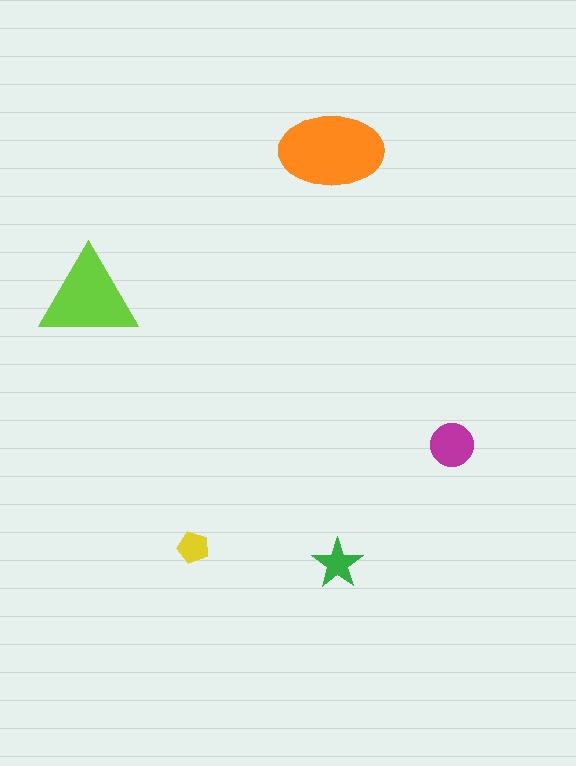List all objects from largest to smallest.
The orange ellipse, the lime triangle, the magenta circle, the green star, the yellow pentagon.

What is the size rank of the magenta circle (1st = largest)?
3rd.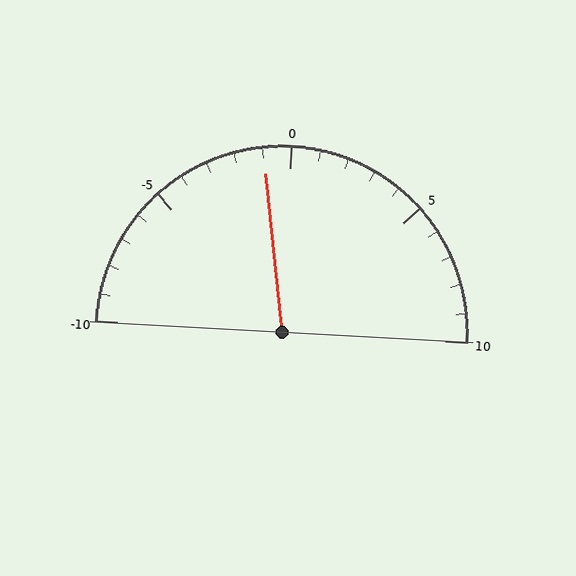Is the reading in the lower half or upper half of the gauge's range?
The reading is in the lower half of the range (-10 to 10).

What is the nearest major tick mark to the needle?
The nearest major tick mark is 0.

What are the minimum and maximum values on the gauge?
The gauge ranges from -10 to 10.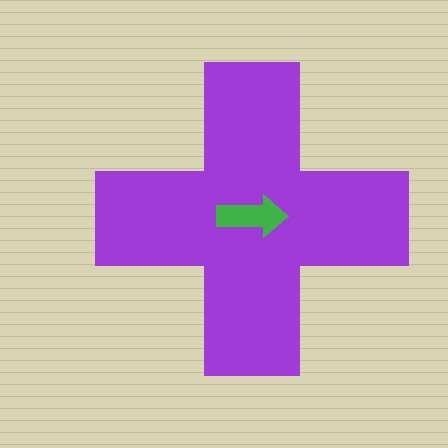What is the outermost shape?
The purple cross.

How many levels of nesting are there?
2.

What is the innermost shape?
The green arrow.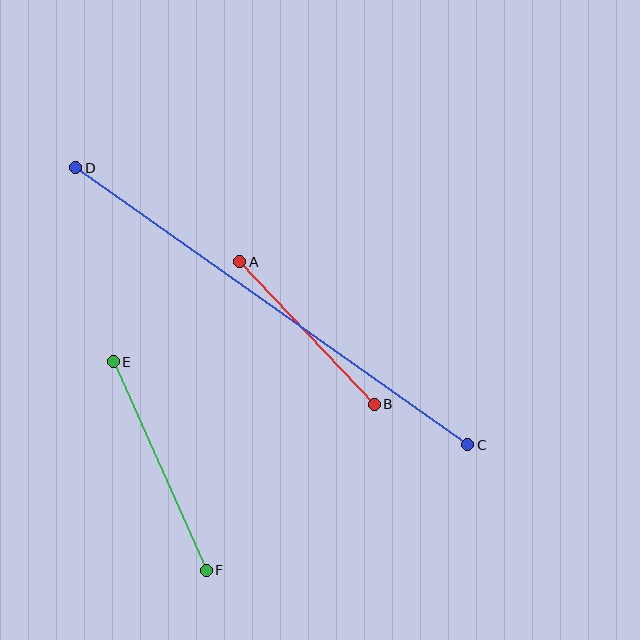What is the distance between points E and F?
The distance is approximately 228 pixels.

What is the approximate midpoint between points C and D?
The midpoint is at approximately (272, 306) pixels.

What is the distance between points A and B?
The distance is approximately 196 pixels.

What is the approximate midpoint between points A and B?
The midpoint is at approximately (307, 333) pixels.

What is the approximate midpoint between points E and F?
The midpoint is at approximately (160, 466) pixels.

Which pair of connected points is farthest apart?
Points C and D are farthest apart.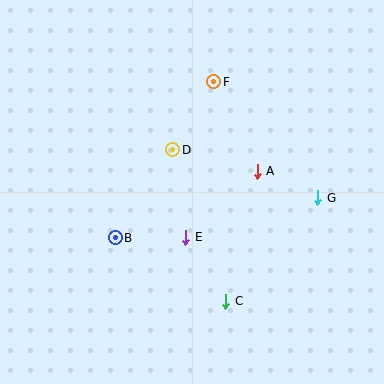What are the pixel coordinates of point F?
Point F is at (214, 82).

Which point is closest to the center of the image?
Point E at (186, 237) is closest to the center.